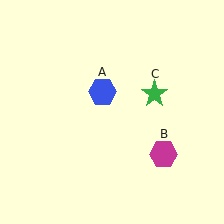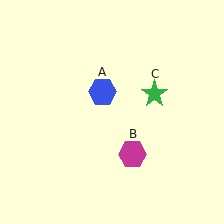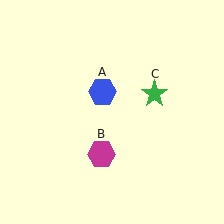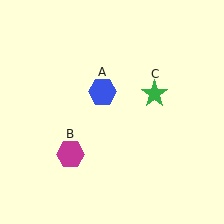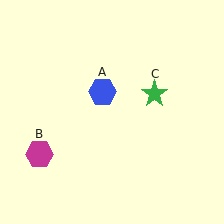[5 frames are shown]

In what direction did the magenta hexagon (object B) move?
The magenta hexagon (object B) moved left.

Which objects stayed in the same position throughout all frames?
Blue hexagon (object A) and green star (object C) remained stationary.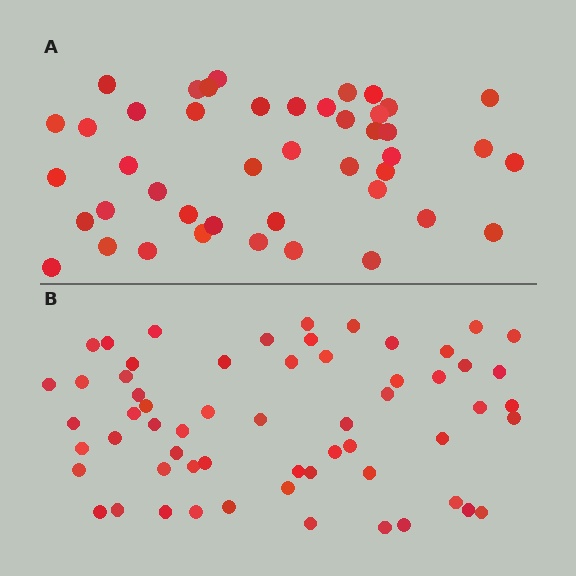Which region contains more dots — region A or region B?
Region B (the bottom region) has more dots.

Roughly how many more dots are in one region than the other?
Region B has approximately 15 more dots than region A.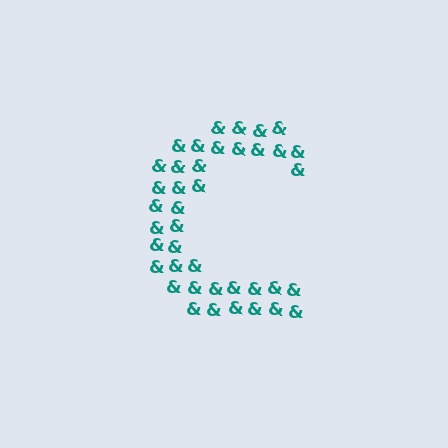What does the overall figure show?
The overall figure shows the letter C.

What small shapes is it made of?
It is made of small ampersands.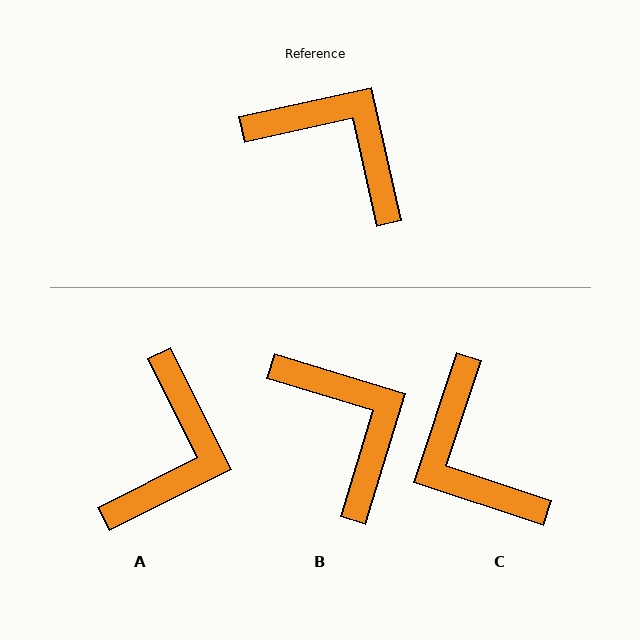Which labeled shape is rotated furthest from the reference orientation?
C, about 149 degrees away.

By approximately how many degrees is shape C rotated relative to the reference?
Approximately 149 degrees counter-clockwise.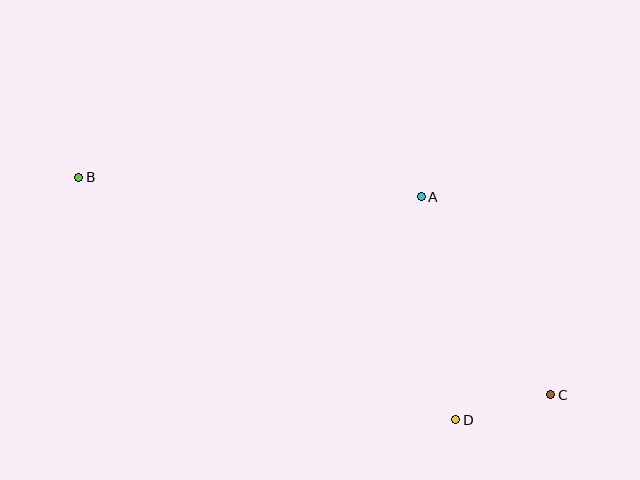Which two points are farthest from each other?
Points B and C are farthest from each other.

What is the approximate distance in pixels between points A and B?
The distance between A and B is approximately 343 pixels.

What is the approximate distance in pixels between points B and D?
The distance between B and D is approximately 448 pixels.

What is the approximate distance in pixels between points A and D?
The distance between A and D is approximately 226 pixels.